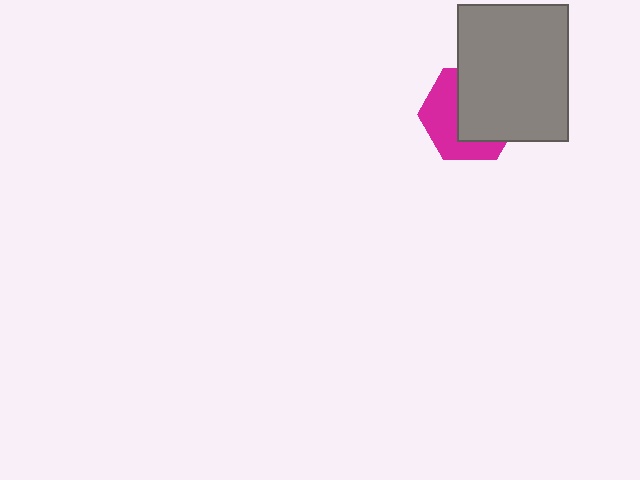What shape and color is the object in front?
The object in front is a gray rectangle.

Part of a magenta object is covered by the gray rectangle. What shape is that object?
It is a hexagon.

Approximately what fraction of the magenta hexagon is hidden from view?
Roughly 55% of the magenta hexagon is hidden behind the gray rectangle.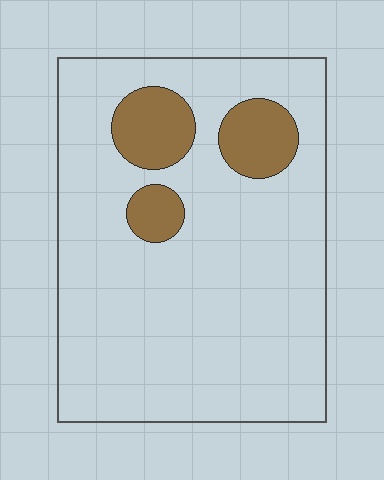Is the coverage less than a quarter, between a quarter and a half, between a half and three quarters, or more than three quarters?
Less than a quarter.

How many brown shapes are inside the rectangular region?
3.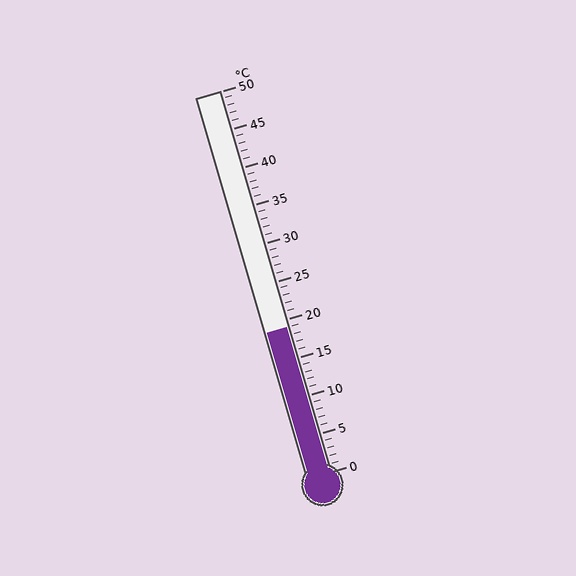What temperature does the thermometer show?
The thermometer shows approximately 19°C.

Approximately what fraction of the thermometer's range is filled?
The thermometer is filled to approximately 40% of its range.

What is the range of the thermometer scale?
The thermometer scale ranges from 0°C to 50°C.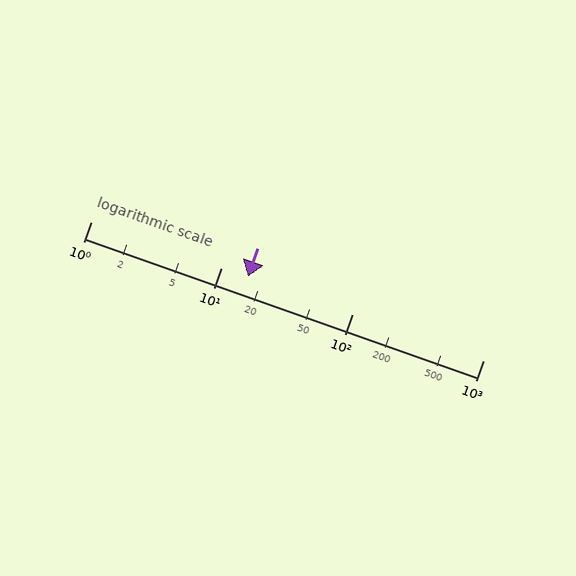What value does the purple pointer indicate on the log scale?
The pointer indicates approximately 16.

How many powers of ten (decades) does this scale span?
The scale spans 3 decades, from 1 to 1000.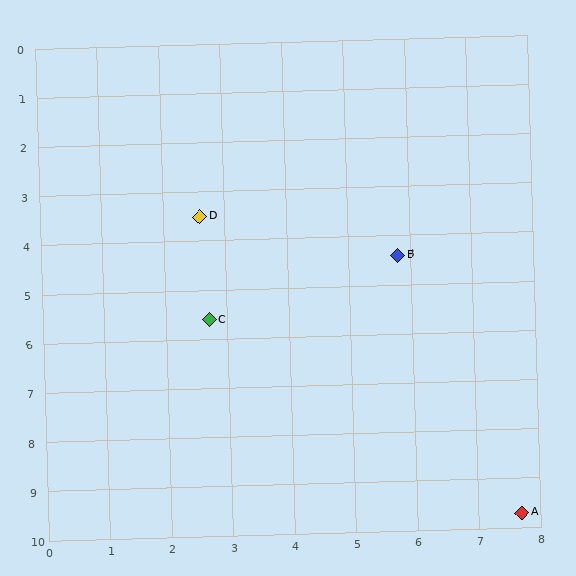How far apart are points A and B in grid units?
Points A and B are about 5.6 grid units apart.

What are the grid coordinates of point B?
Point B is at approximately (5.8, 4.4).